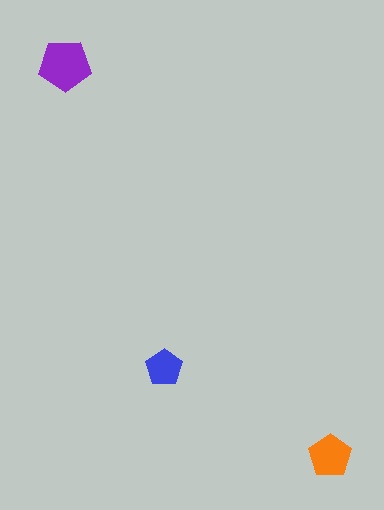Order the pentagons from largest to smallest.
the purple one, the orange one, the blue one.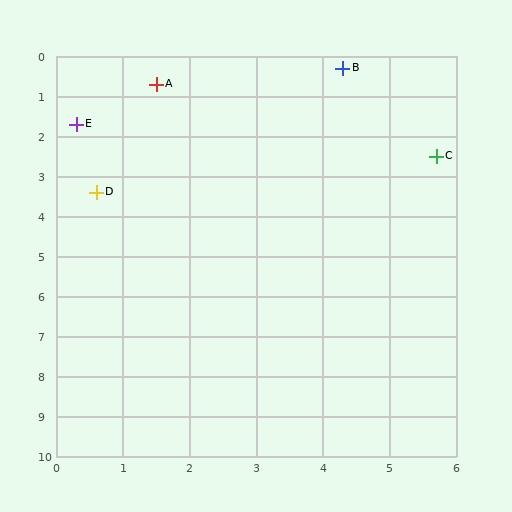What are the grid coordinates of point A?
Point A is at approximately (1.5, 0.7).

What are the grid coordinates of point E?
Point E is at approximately (0.3, 1.7).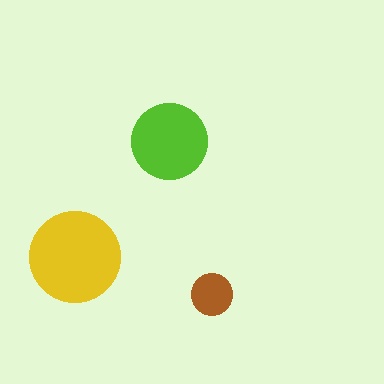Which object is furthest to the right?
The brown circle is rightmost.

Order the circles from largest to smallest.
the yellow one, the lime one, the brown one.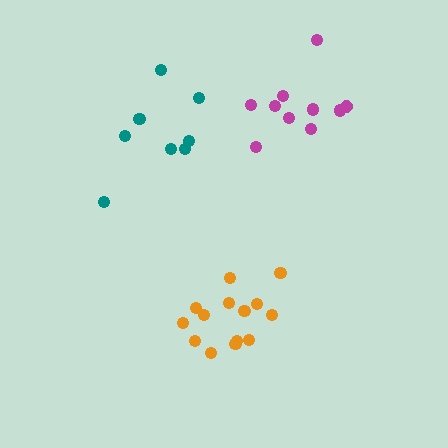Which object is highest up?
The magenta cluster is topmost.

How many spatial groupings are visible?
There are 3 spatial groupings.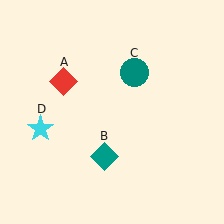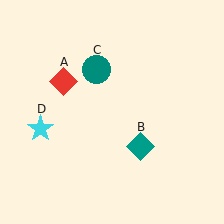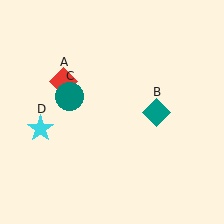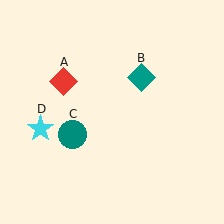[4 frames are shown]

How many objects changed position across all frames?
2 objects changed position: teal diamond (object B), teal circle (object C).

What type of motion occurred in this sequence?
The teal diamond (object B), teal circle (object C) rotated counterclockwise around the center of the scene.